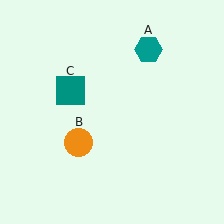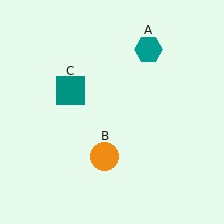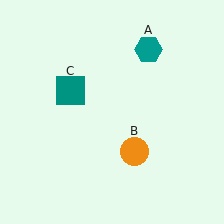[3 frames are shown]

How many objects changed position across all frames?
1 object changed position: orange circle (object B).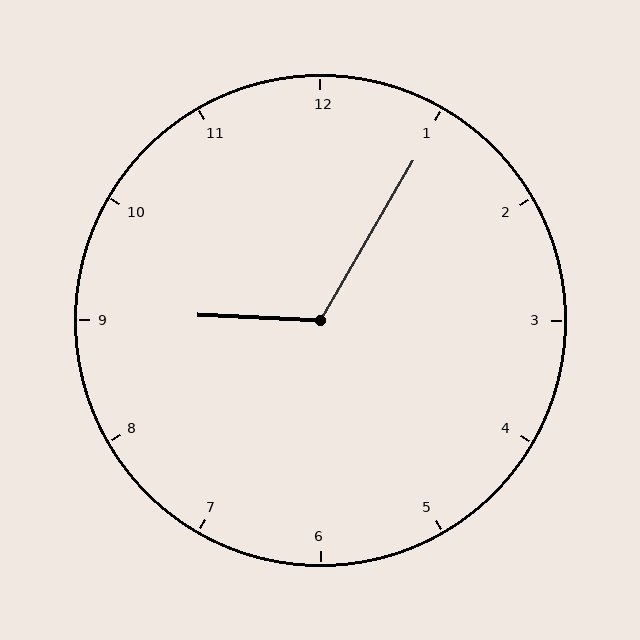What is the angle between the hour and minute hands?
Approximately 118 degrees.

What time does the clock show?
9:05.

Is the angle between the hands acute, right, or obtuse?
It is obtuse.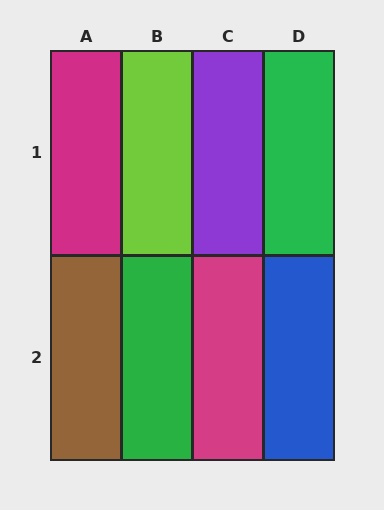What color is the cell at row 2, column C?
Magenta.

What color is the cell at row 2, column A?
Brown.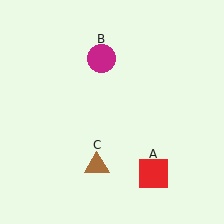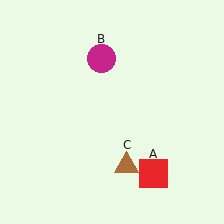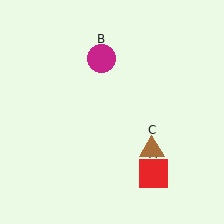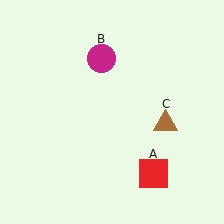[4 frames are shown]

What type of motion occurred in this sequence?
The brown triangle (object C) rotated counterclockwise around the center of the scene.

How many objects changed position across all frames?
1 object changed position: brown triangle (object C).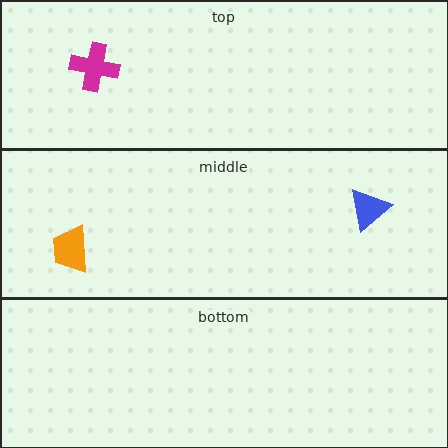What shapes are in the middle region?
The orange trapezoid, the blue triangle.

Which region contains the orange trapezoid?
The middle region.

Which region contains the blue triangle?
The middle region.